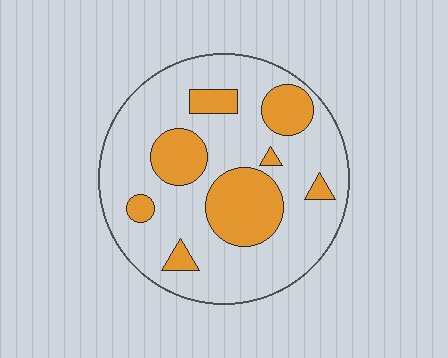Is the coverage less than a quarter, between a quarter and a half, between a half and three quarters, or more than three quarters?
Between a quarter and a half.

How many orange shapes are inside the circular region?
8.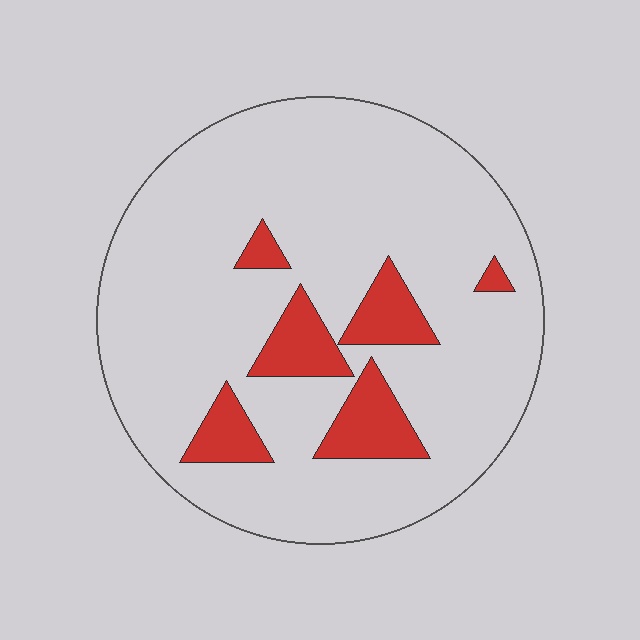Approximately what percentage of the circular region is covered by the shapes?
Approximately 15%.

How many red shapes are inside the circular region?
6.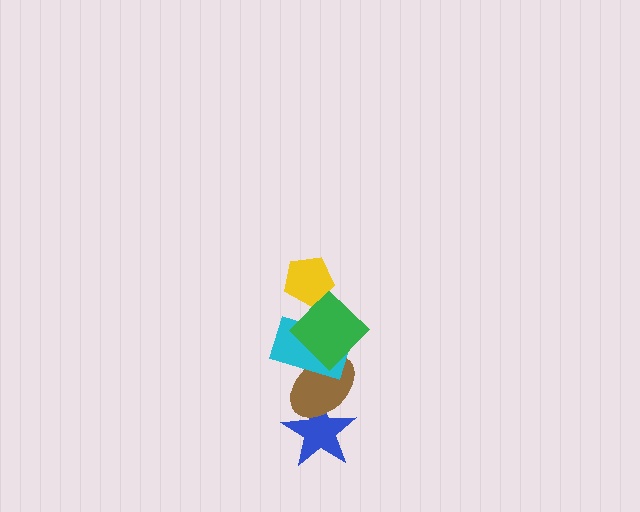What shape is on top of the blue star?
The brown ellipse is on top of the blue star.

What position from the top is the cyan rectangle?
The cyan rectangle is 3rd from the top.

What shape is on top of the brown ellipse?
The cyan rectangle is on top of the brown ellipse.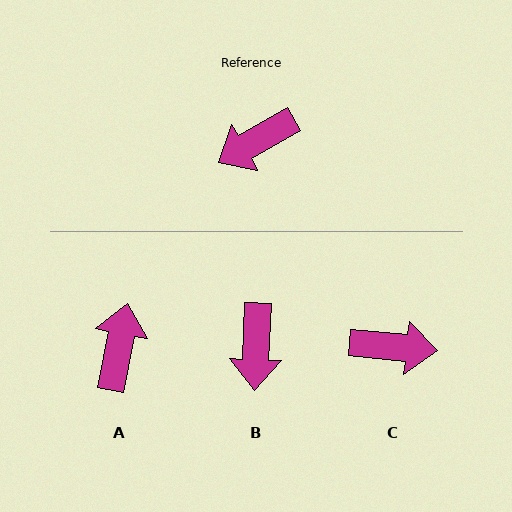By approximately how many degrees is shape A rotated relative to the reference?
Approximately 131 degrees clockwise.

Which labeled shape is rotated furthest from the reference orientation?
C, about 144 degrees away.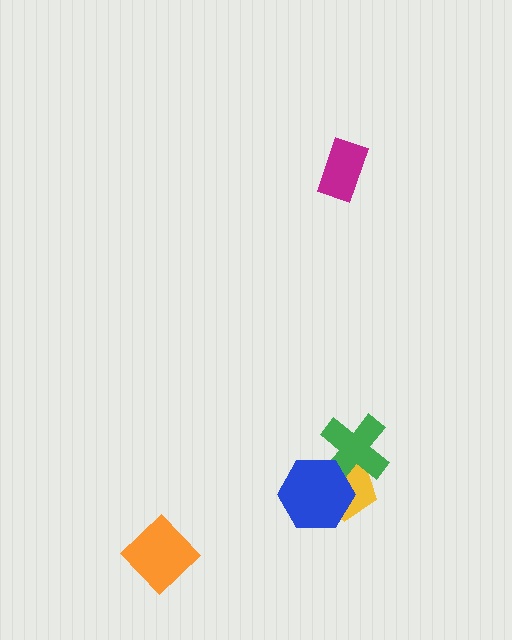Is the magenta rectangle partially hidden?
No, no other shape covers it.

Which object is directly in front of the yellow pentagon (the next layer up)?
The green cross is directly in front of the yellow pentagon.